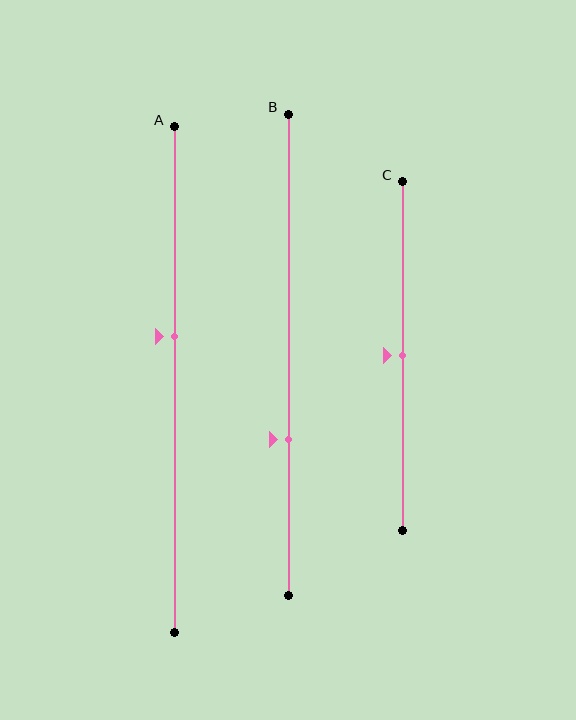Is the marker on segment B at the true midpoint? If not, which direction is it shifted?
No, the marker on segment B is shifted downward by about 18% of the segment length.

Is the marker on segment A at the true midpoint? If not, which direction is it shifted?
No, the marker on segment A is shifted upward by about 9% of the segment length.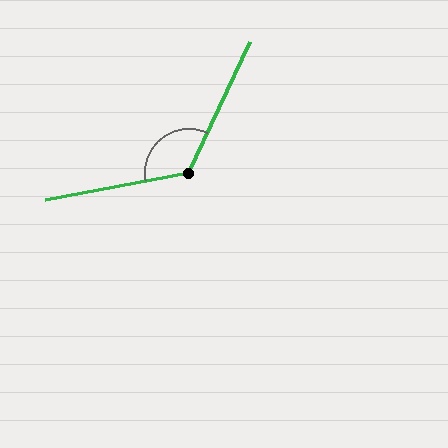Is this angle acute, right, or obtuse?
It is obtuse.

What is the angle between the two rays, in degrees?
Approximately 126 degrees.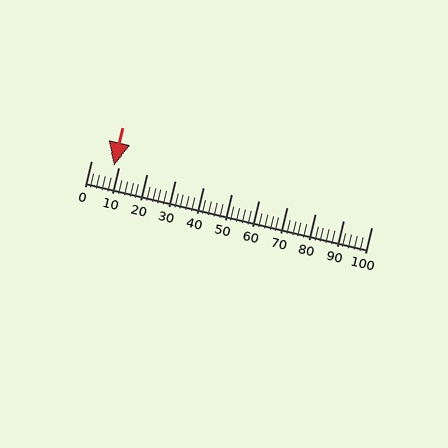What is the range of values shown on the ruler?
The ruler shows values from 0 to 100.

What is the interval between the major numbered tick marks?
The major tick marks are spaced 10 units apart.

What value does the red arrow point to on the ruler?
The red arrow points to approximately 8.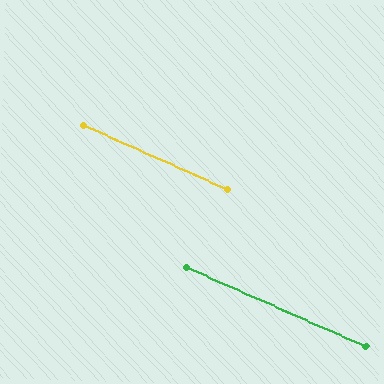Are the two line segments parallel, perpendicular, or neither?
Parallel — their directions differ by only 0.2°.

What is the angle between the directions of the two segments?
Approximately 0 degrees.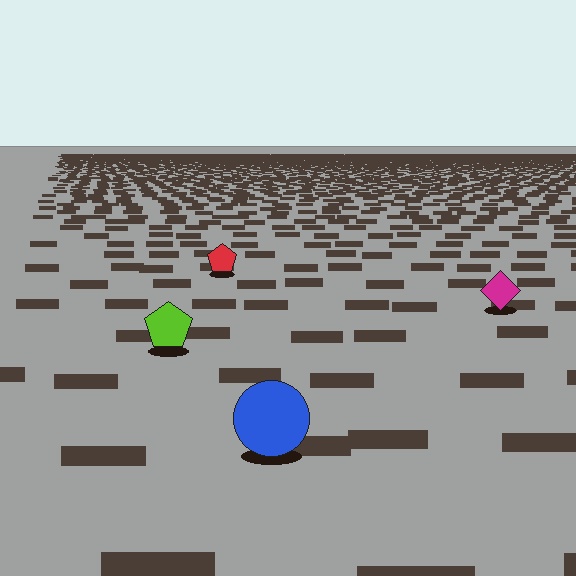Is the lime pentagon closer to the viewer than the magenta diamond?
Yes. The lime pentagon is closer — you can tell from the texture gradient: the ground texture is coarser near it.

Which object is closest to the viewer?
The blue circle is closest. The texture marks near it are larger and more spread out.